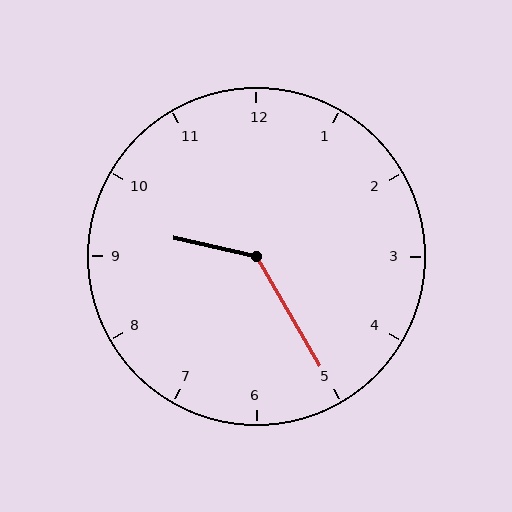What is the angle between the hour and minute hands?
Approximately 132 degrees.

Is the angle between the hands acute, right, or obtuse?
It is obtuse.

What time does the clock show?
9:25.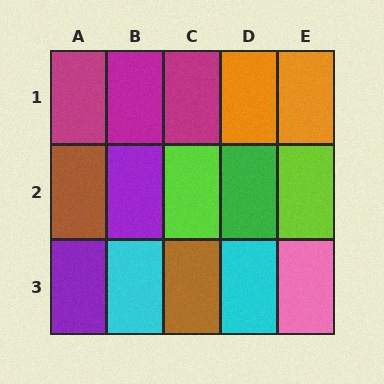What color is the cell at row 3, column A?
Purple.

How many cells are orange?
2 cells are orange.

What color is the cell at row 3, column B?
Cyan.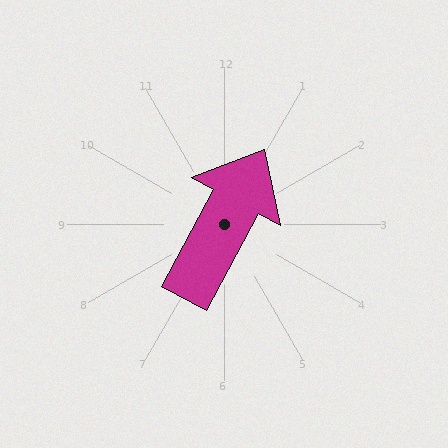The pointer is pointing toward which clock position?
Roughly 1 o'clock.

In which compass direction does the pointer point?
Northeast.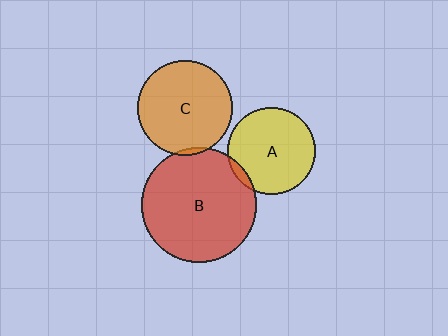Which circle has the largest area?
Circle B (red).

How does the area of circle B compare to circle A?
Approximately 1.7 times.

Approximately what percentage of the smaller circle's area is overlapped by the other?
Approximately 5%.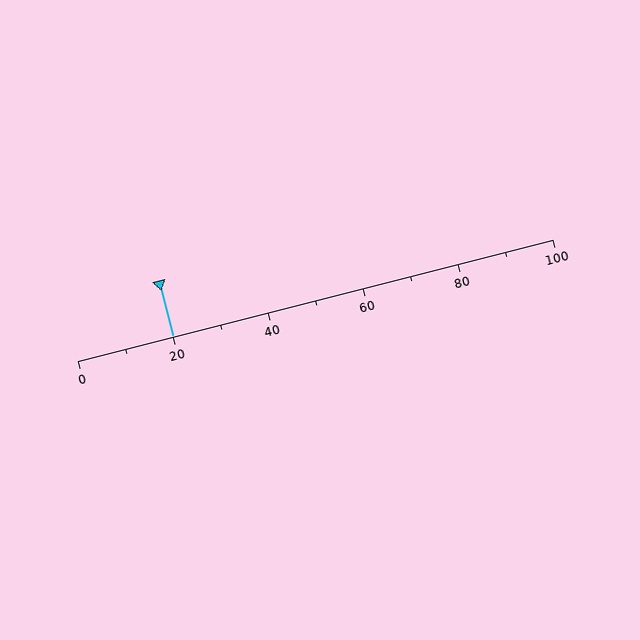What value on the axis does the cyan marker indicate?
The marker indicates approximately 20.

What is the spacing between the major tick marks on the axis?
The major ticks are spaced 20 apart.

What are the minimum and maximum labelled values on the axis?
The axis runs from 0 to 100.